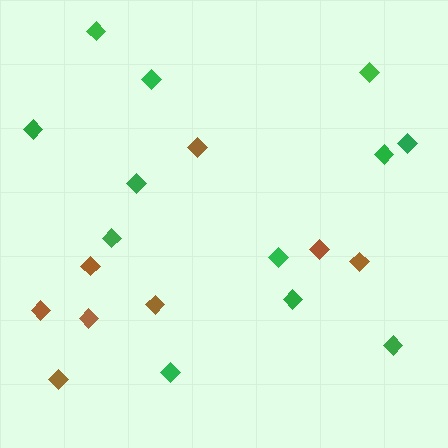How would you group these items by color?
There are 2 groups: one group of green diamonds (12) and one group of brown diamonds (8).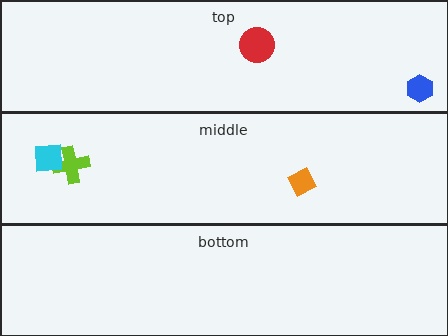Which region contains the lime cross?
The middle region.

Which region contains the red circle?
The top region.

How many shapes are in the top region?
2.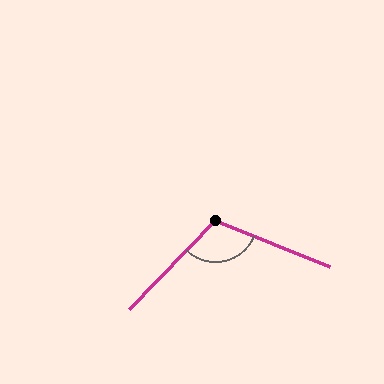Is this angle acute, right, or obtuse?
It is obtuse.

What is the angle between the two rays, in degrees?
Approximately 112 degrees.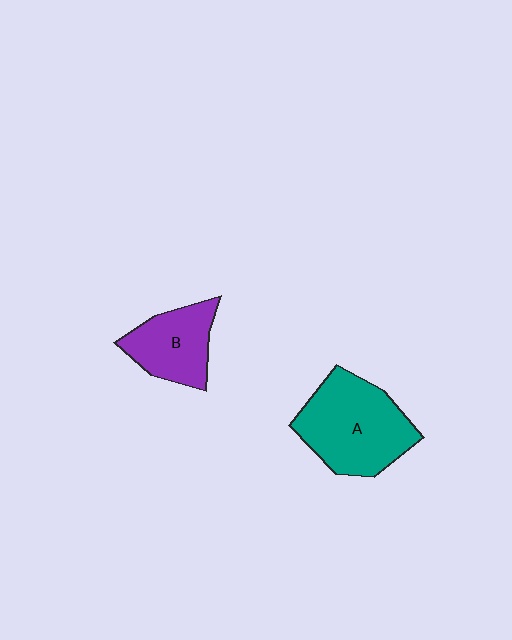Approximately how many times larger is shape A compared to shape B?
Approximately 1.6 times.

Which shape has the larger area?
Shape A (teal).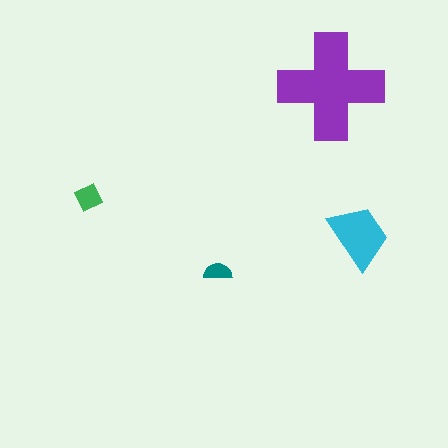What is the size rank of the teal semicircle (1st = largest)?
4th.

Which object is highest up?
The purple cross is topmost.